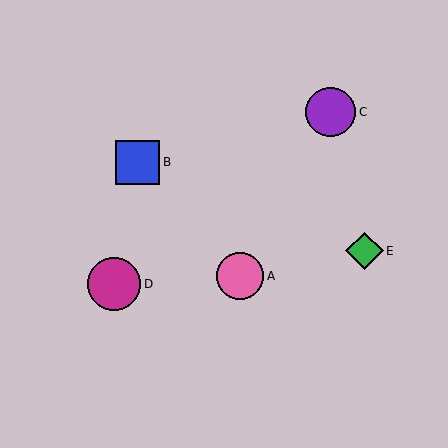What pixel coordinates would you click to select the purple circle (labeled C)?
Click at (331, 112) to select the purple circle C.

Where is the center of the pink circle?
The center of the pink circle is at (240, 276).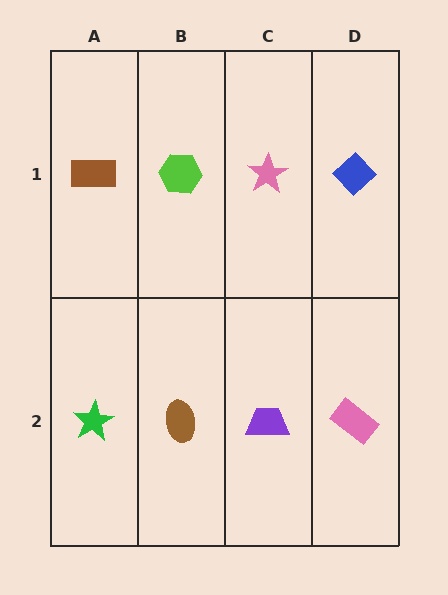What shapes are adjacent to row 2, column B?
A lime hexagon (row 1, column B), a green star (row 2, column A), a purple trapezoid (row 2, column C).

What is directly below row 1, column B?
A brown ellipse.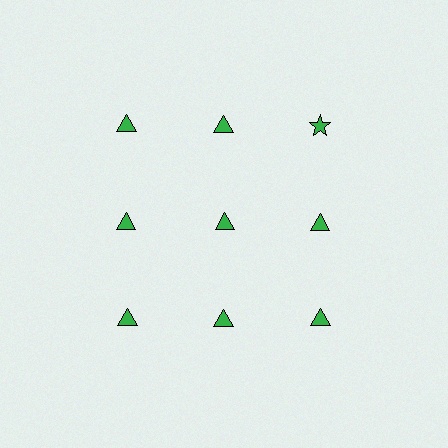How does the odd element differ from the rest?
It has a different shape: star instead of triangle.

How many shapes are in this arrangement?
There are 9 shapes arranged in a grid pattern.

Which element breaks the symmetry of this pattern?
The green star in the top row, center column breaks the symmetry. All other shapes are green triangles.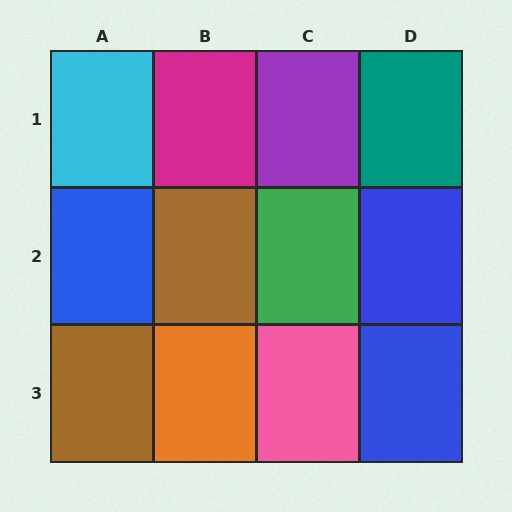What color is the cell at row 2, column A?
Blue.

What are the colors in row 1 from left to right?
Cyan, magenta, purple, teal.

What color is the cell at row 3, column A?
Brown.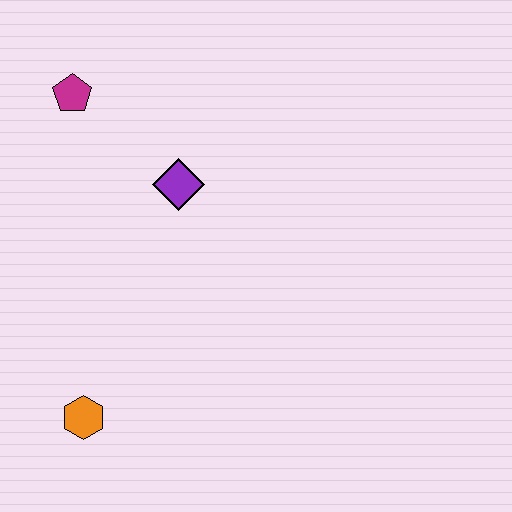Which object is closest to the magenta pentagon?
The purple diamond is closest to the magenta pentagon.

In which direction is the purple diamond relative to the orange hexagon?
The purple diamond is above the orange hexagon.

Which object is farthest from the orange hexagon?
The magenta pentagon is farthest from the orange hexagon.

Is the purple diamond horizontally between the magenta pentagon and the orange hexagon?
No